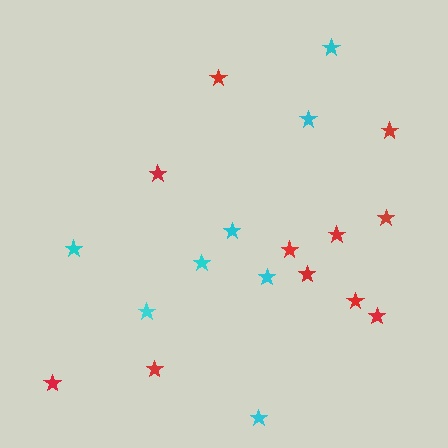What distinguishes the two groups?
There are 2 groups: one group of cyan stars (8) and one group of red stars (11).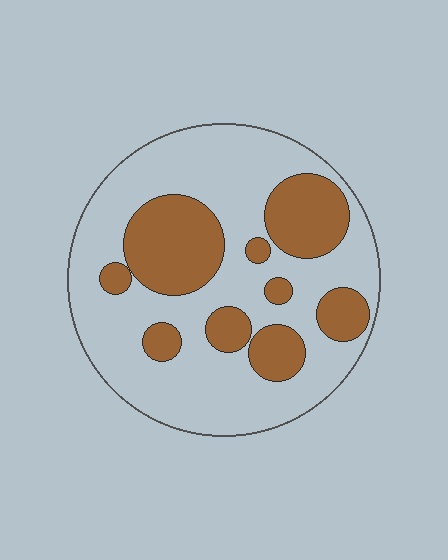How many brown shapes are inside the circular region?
9.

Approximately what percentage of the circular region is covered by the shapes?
Approximately 30%.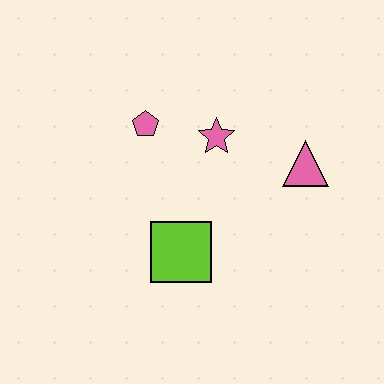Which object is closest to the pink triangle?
The pink star is closest to the pink triangle.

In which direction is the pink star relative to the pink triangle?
The pink star is to the left of the pink triangle.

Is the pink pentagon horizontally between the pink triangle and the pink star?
No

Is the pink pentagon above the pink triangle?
Yes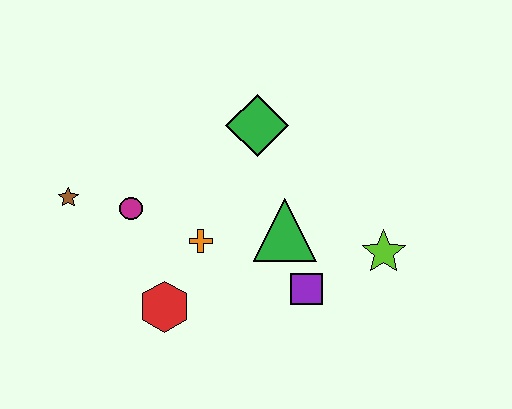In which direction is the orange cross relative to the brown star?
The orange cross is to the right of the brown star.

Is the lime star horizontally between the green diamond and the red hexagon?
No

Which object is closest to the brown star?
The magenta circle is closest to the brown star.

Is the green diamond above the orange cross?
Yes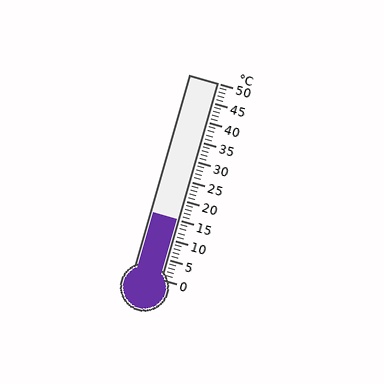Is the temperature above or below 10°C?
The temperature is above 10°C.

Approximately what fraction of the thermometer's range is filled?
The thermometer is filled to approximately 30% of its range.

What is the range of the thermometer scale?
The thermometer scale ranges from 0°C to 50°C.